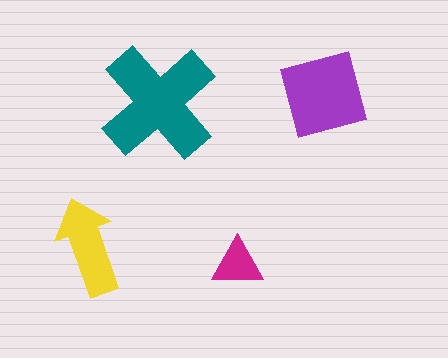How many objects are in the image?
There are 4 objects in the image.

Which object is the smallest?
The magenta triangle.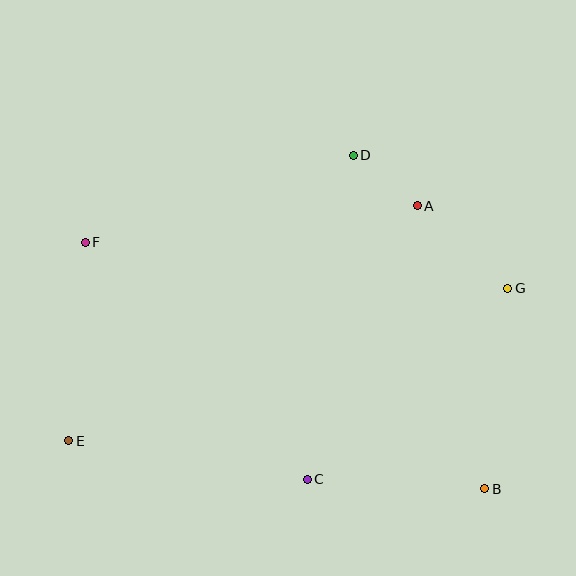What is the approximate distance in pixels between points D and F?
The distance between D and F is approximately 282 pixels.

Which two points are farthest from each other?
Points B and F are farthest from each other.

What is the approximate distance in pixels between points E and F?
The distance between E and F is approximately 199 pixels.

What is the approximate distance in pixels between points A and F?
The distance between A and F is approximately 334 pixels.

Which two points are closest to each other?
Points A and D are closest to each other.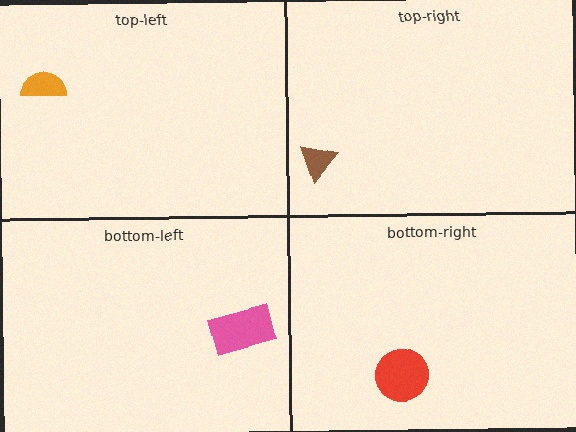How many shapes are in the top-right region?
1.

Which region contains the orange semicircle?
The top-left region.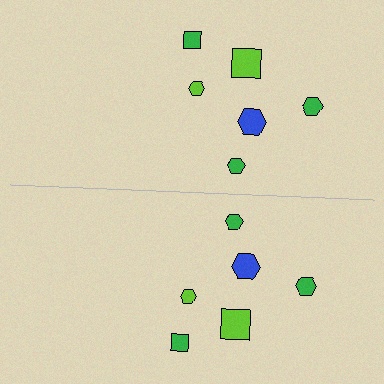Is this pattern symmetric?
Yes, this pattern has bilateral (reflection) symmetry.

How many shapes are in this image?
There are 12 shapes in this image.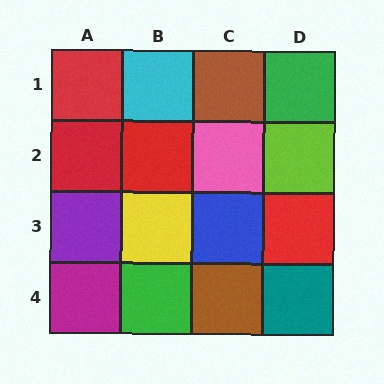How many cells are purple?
1 cell is purple.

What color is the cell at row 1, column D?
Green.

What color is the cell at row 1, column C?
Brown.